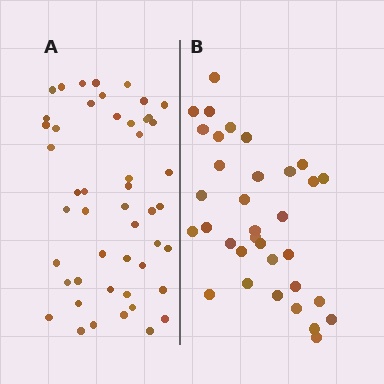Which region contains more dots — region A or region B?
Region A (the left region) has more dots.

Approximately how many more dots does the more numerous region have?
Region A has approximately 15 more dots than region B.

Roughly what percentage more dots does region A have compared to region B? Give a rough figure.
About 45% more.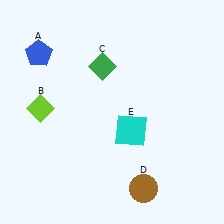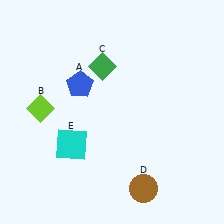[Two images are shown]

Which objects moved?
The objects that moved are: the blue pentagon (A), the cyan square (E).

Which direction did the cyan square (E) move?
The cyan square (E) moved left.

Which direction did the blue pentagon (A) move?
The blue pentagon (A) moved right.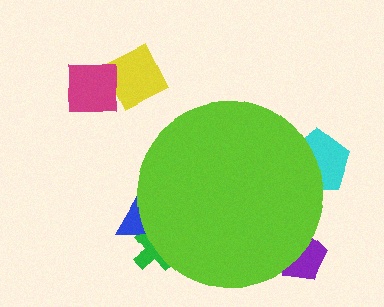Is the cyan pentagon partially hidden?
Yes, the cyan pentagon is partially hidden behind the lime circle.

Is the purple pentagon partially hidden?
Yes, the purple pentagon is partially hidden behind the lime circle.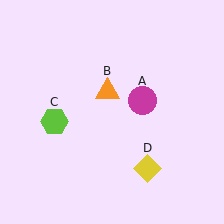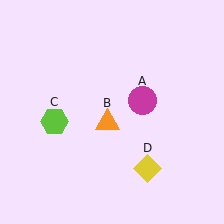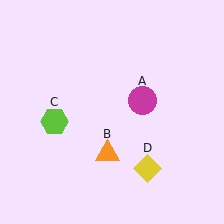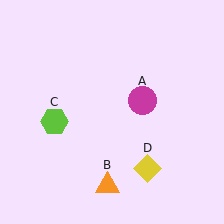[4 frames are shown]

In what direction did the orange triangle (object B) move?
The orange triangle (object B) moved down.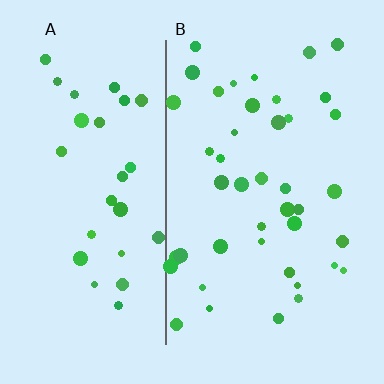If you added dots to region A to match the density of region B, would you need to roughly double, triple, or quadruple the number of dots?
Approximately double.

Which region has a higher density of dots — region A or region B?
B (the right).